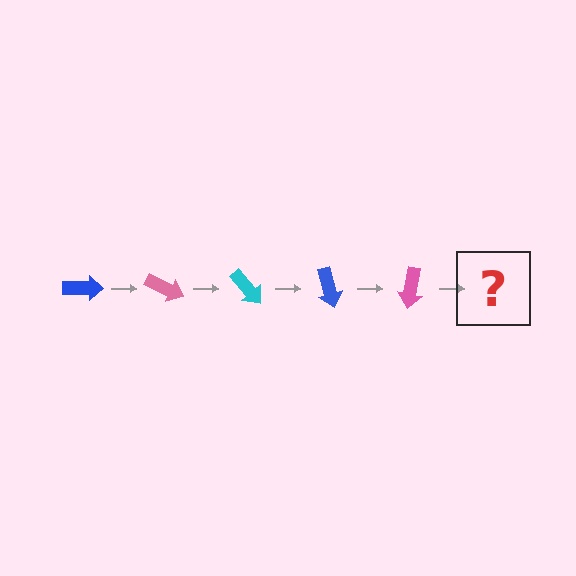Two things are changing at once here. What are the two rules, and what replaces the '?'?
The two rules are that it rotates 25 degrees each step and the color cycles through blue, pink, and cyan. The '?' should be a cyan arrow, rotated 125 degrees from the start.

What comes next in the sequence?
The next element should be a cyan arrow, rotated 125 degrees from the start.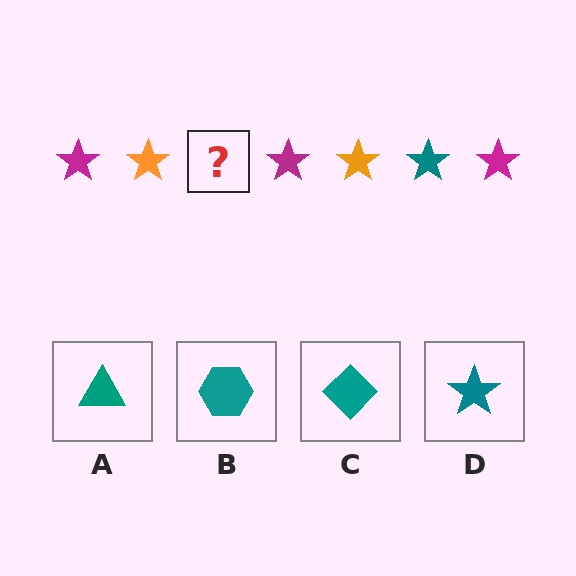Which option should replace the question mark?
Option D.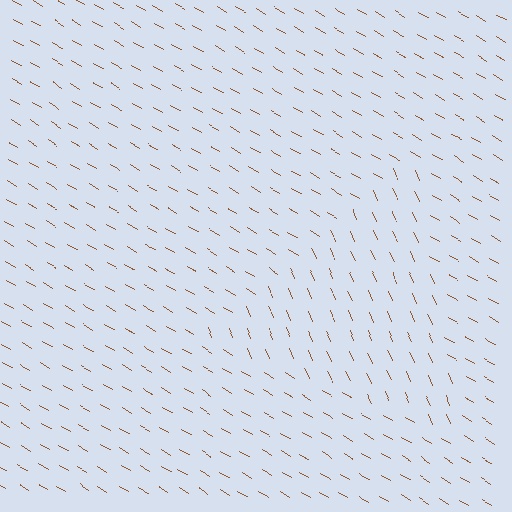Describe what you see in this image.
The image is filled with small brown line segments. A triangle region in the image has lines oriented differently from the surrounding lines, creating a visible texture boundary.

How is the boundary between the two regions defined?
The boundary is defined purely by a change in line orientation (approximately 36 degrees difference). All lines are the same color and thickness.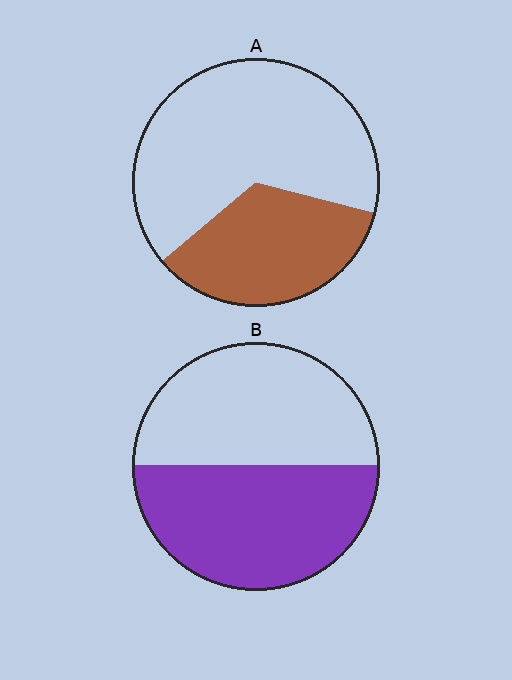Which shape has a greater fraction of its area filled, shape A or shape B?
Shape B.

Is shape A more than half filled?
No.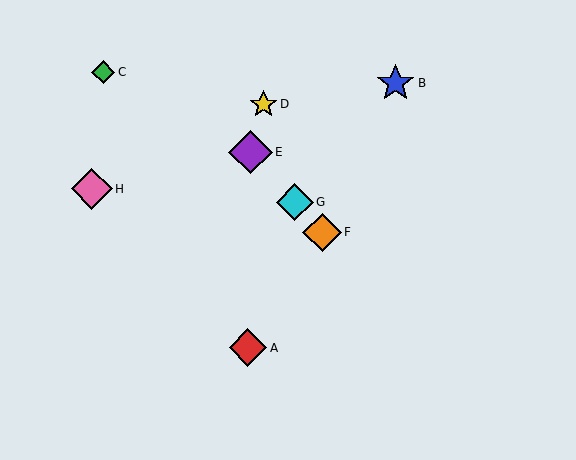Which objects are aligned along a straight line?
Objects E, F, G are aligned along a straight line.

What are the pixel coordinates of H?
Object H is at (92, 189).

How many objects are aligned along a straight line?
3 objects (E, F, G) are aligned along a straight line.